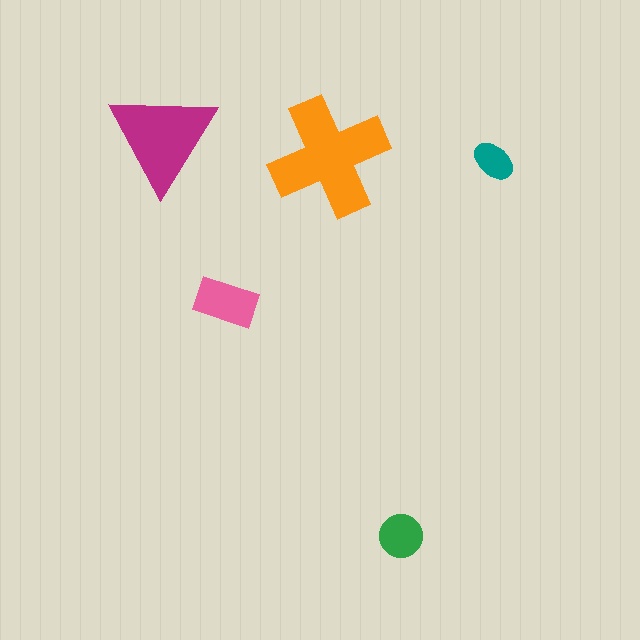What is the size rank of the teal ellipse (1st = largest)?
5th.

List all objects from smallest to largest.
The teal ellipse, the green circle, the pink rectangle, the magenta triangle, the orange cross.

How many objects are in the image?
There are 5 objects in the image.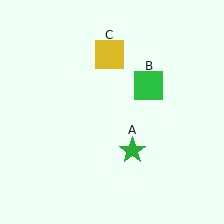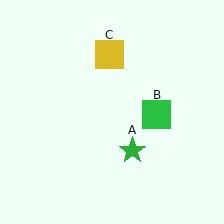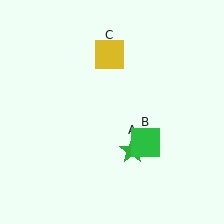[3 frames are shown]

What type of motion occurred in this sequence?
The green square (object B) rotated clockwise around the center of the scene.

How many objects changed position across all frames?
1 object changed position: green square (object B).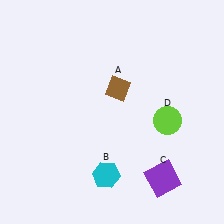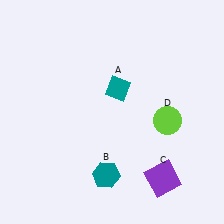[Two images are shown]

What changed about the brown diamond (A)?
In Image 1, A is brown. In Image 2, it changed to teal.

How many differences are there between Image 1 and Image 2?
There are 2 differences between the two images.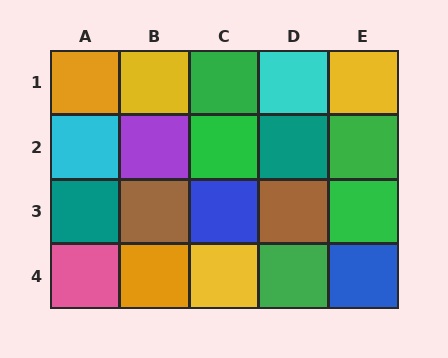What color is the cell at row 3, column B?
Brown.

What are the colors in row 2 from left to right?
Cyan, purple, green, teal, green.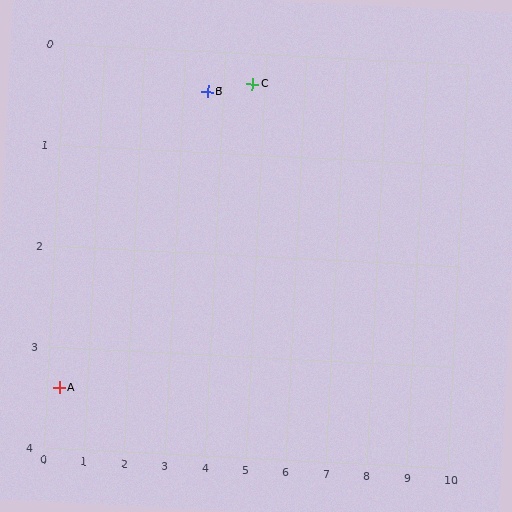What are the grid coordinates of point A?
Point A is at approximately (0.3, 3.4).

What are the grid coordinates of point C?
Point C is at approximately (4.7, 0.3).